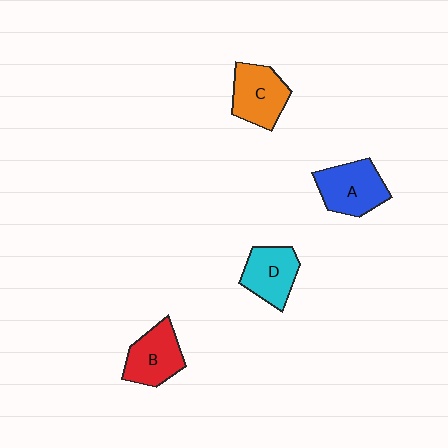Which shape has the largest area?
Shape A (blue).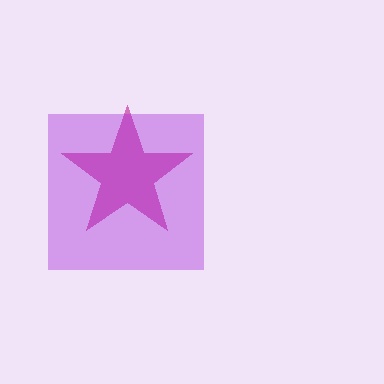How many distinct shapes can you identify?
There are 2 distinct shapes: a magenta star, a purple square.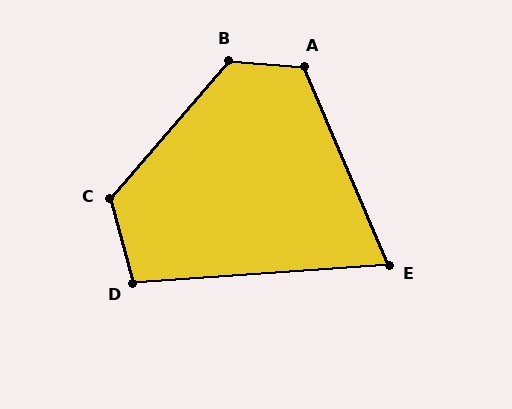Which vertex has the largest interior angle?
B, at approximately 127 degrees.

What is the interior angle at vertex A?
Approximately 117 degrees (obtuse).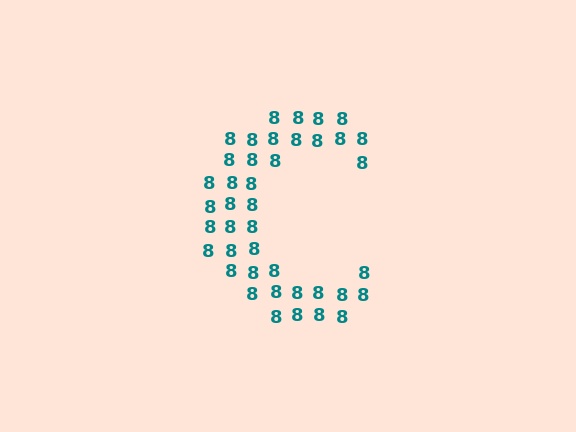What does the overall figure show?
The overall figure shows the letter C.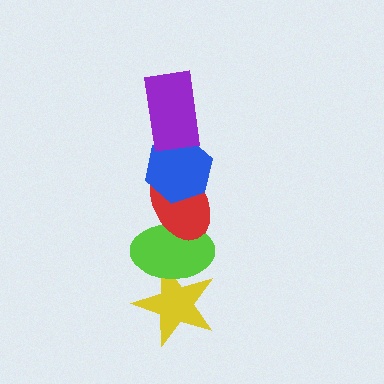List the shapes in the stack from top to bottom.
From top to bottom: the purple rectangle, the blue hexagon, the red ellipse, the lime ellipse, the yellow star.